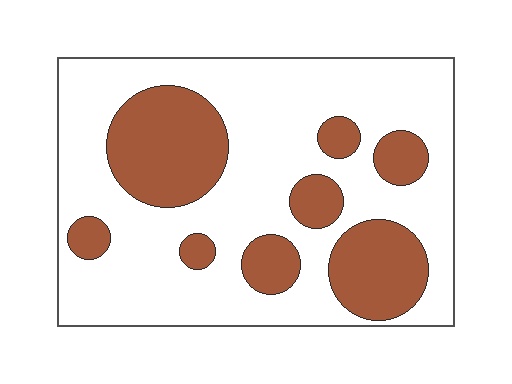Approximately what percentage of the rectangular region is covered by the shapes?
Approximately 30%.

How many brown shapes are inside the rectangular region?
8.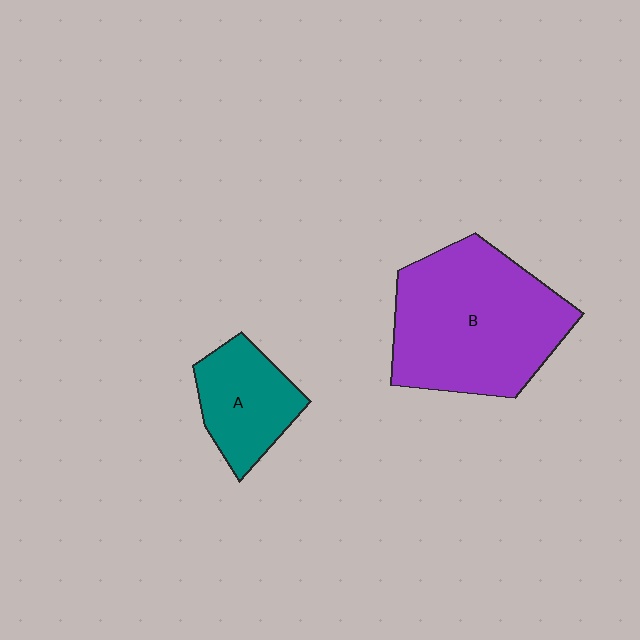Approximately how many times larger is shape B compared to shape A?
Approximately 2.2 times.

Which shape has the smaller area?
Shape A (teal).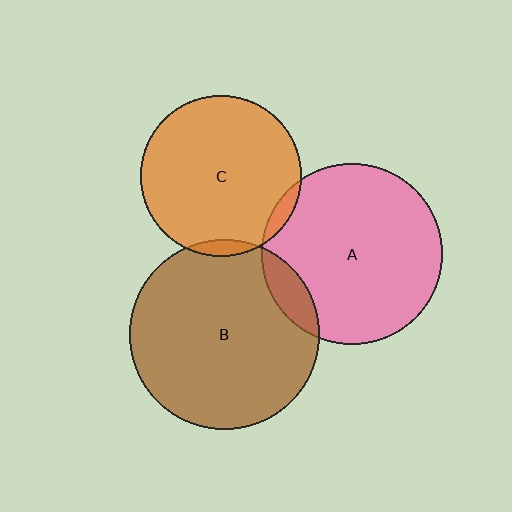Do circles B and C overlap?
Yes.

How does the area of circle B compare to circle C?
Approximately 1.4 times.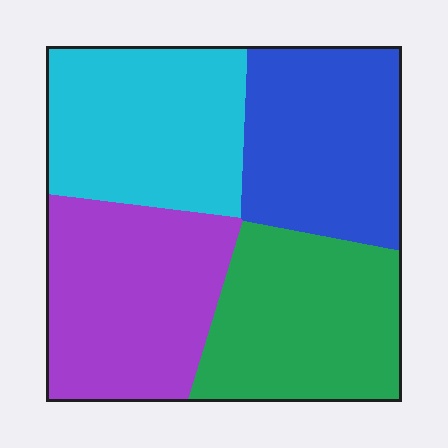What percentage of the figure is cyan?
Cyan takes up between a quarter and a half of the figure.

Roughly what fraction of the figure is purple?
Purple takes up about one quarter (1/4) of the figure.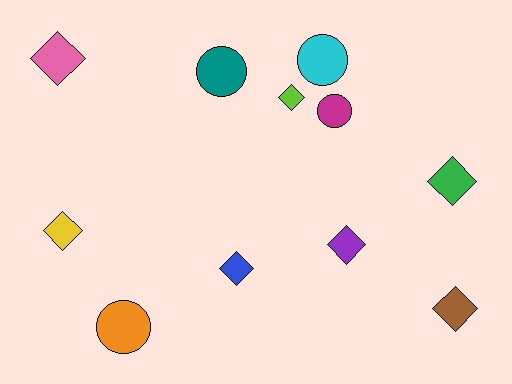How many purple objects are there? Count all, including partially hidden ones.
There is 1 purple object.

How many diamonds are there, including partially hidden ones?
There are 7 diamonds.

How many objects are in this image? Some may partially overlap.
There are 11 objects.